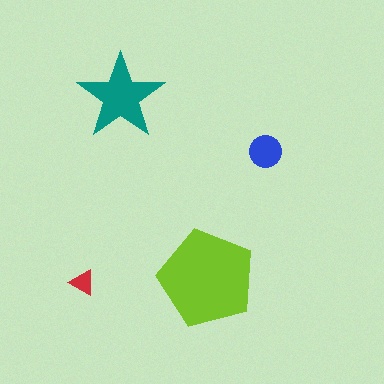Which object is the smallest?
The red triangle.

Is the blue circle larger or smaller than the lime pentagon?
Smaller.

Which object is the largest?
The lime pentagon.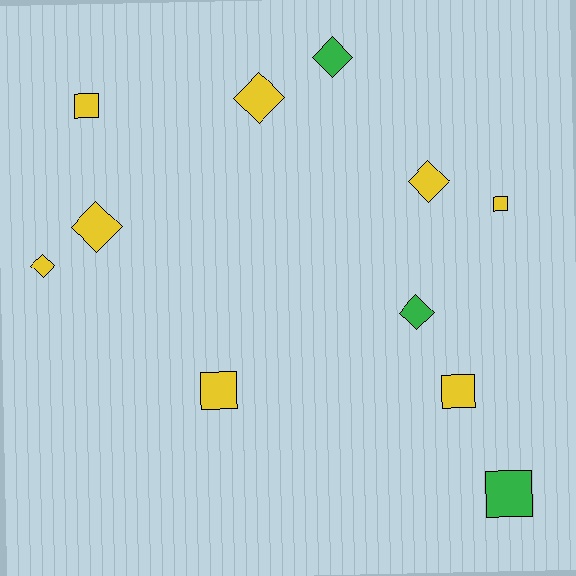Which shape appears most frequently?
Diamond, with 6 objects.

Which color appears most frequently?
Yellow, with 8 objects.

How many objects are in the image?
There are 11 objects.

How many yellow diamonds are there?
There are 4 yellow diamonds.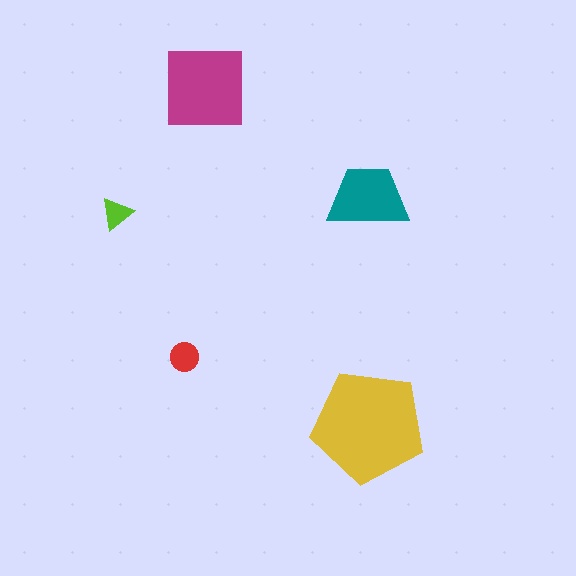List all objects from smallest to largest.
The lime triangle, the red circle, the teal trapezoid, the magenta square, the yellow pentagon.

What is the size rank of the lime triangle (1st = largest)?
5th.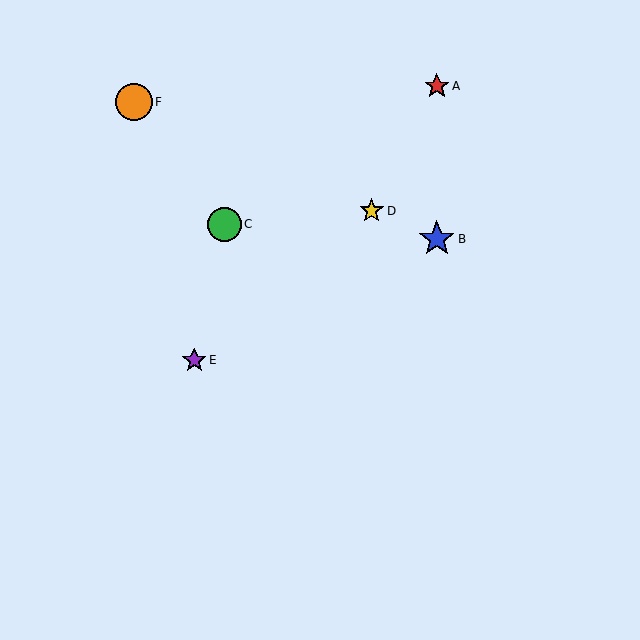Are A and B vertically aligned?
Yes, both are at x≈437.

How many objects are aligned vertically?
2 objects (A, B) are aligned vertically.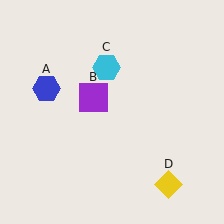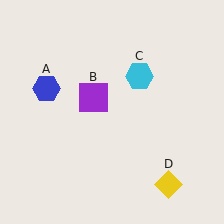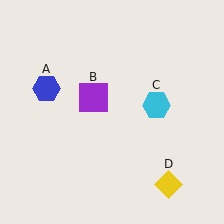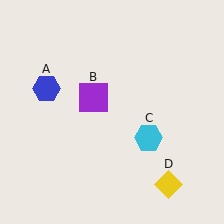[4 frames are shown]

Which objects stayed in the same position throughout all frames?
Blue hexagon (object A) and purple square (object B) and yellow diamond (object D) remained stationary.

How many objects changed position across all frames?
1 object changed position: cyan hexagon (object C).